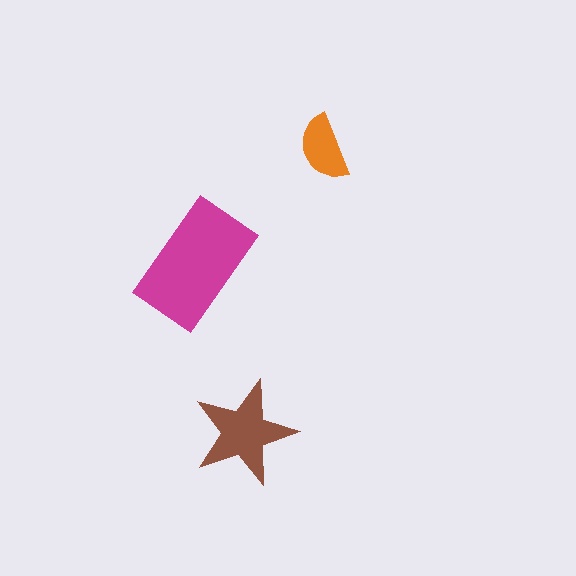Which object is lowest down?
The brown star is bottommost.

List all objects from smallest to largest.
The orange semicircle, the brown star, the magenta rectangle.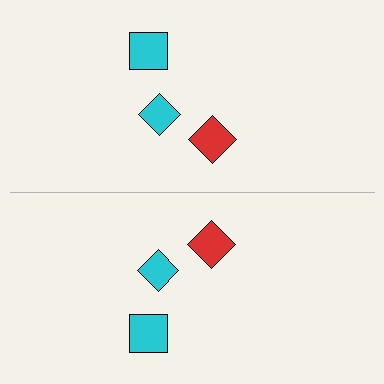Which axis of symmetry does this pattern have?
The pattern has a horizontal axis of symmetry running through the center of the image.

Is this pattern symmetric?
Yes, this pattern has bilateral (reflection) symmetry.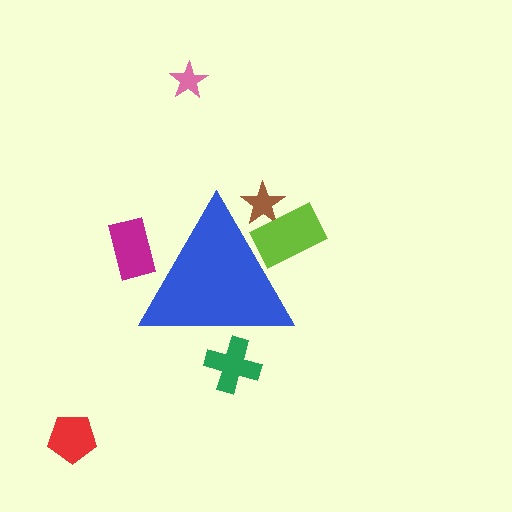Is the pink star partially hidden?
No, the pink star is fully visible.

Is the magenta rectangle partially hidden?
Yes, the magenta rectangle is partially hidden behind the blue triangle.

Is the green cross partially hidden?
Yes, the green cross is partially hidden behind the blue triangle.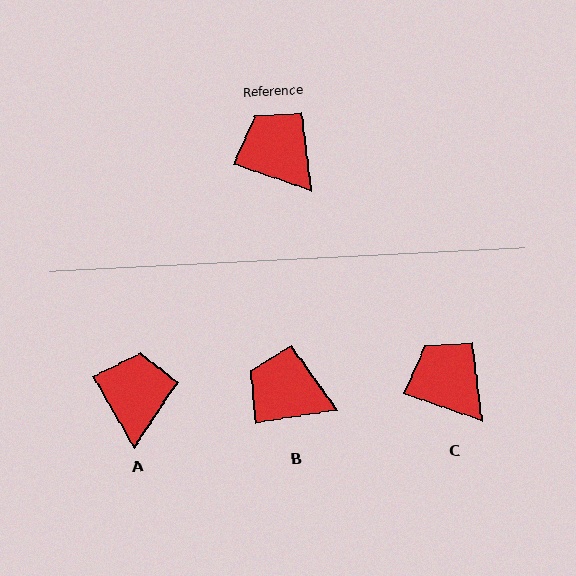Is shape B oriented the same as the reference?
No, it is off by about 29 degrees.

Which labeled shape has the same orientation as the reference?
C.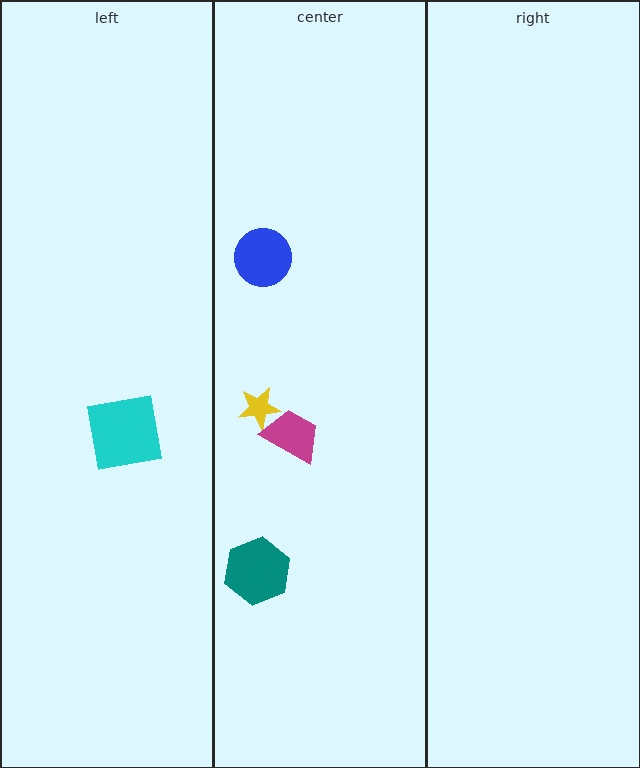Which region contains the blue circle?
The center region.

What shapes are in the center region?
The blue circle, the yellow star, the teal hexagon, the magenta trapezoid.